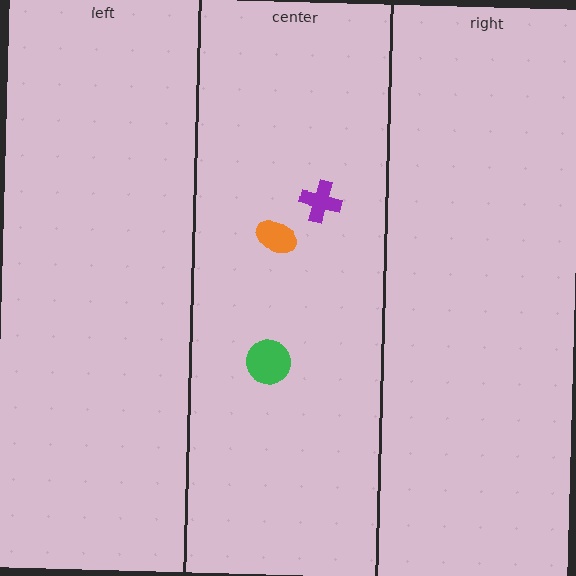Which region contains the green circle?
The center region.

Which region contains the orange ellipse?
The center region.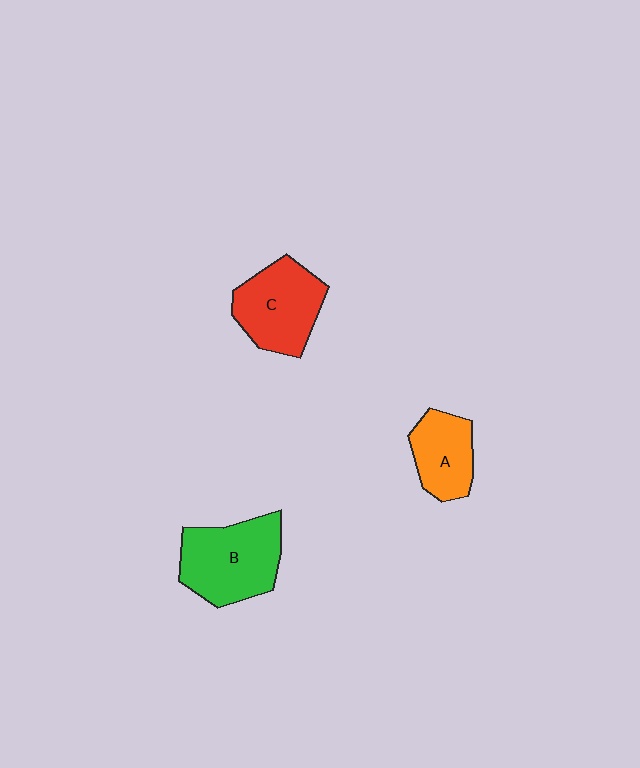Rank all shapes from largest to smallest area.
From largest to smallest: B (green), C (red), A (orange).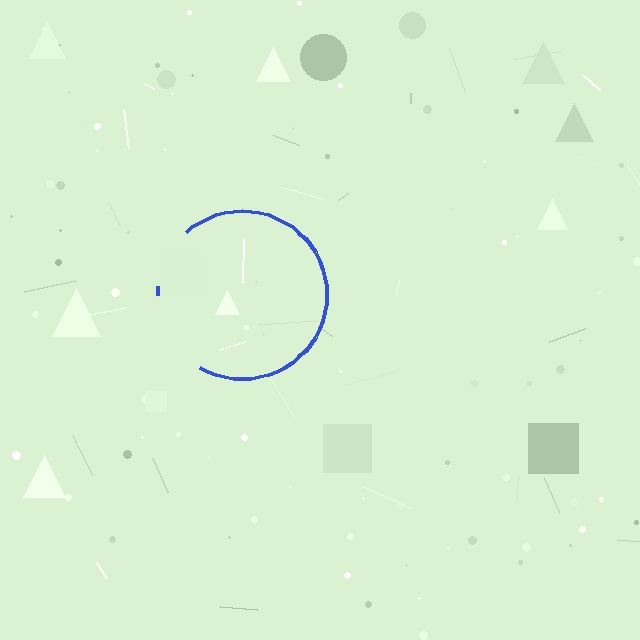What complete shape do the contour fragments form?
The contour fragments form a circle.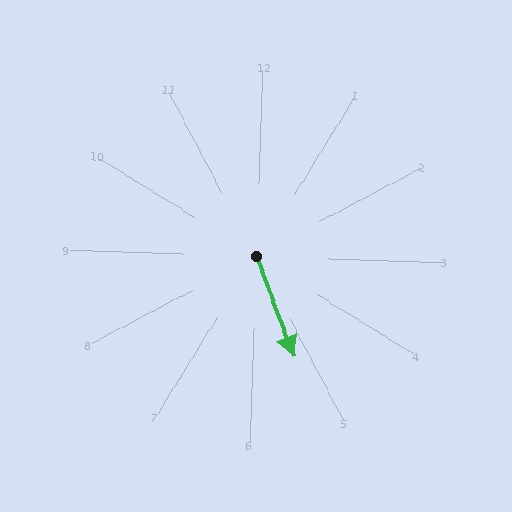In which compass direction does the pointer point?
Southeast.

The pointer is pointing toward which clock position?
Roughly 5 o'clock.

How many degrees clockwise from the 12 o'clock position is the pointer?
Approximately 157 degrees.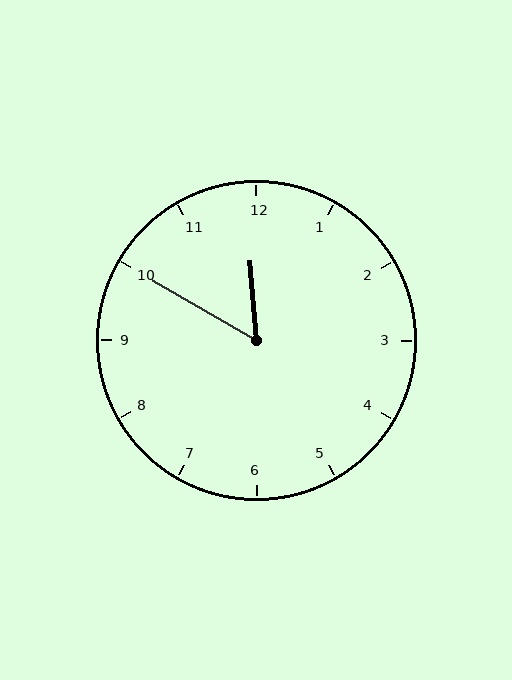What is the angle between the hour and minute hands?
Approximately 55 degrees.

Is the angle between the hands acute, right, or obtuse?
It is acute.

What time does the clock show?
11:50.